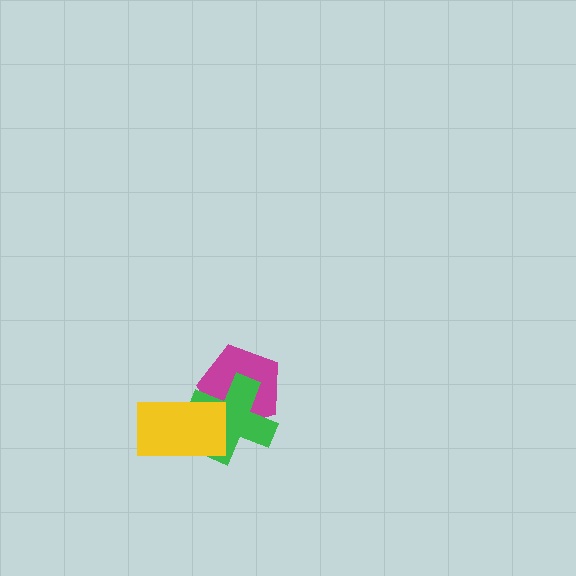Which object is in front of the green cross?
The yellow rectangle is in front of the green cross.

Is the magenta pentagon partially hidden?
Yes, it is partially covered by another shape.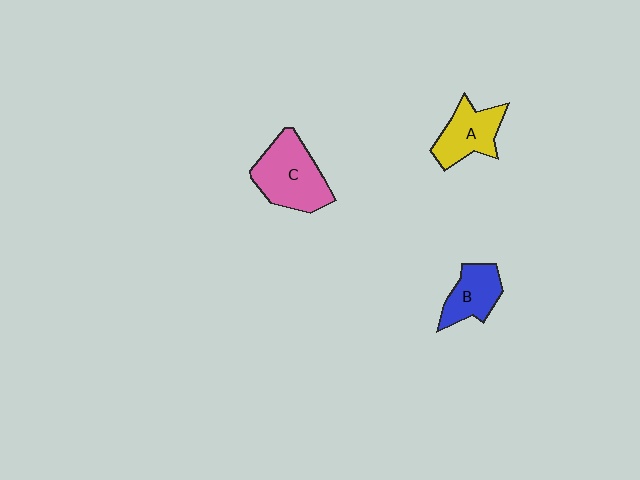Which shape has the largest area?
Shape C (pink).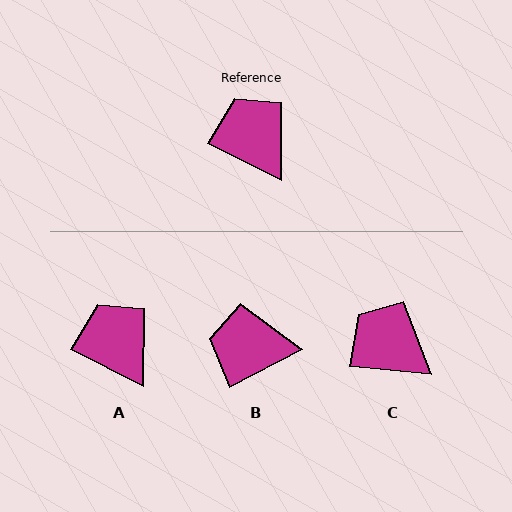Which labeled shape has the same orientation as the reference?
A.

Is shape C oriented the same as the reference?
No, it is off by about 21 degrees.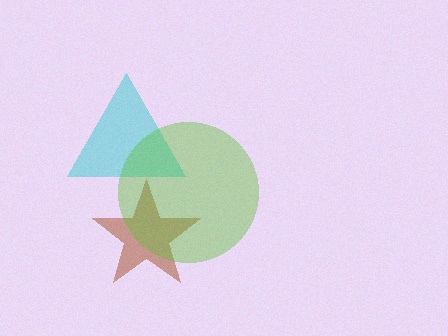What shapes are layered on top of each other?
The layered shapes are: a cyan triangle, a brown star, a lime circle.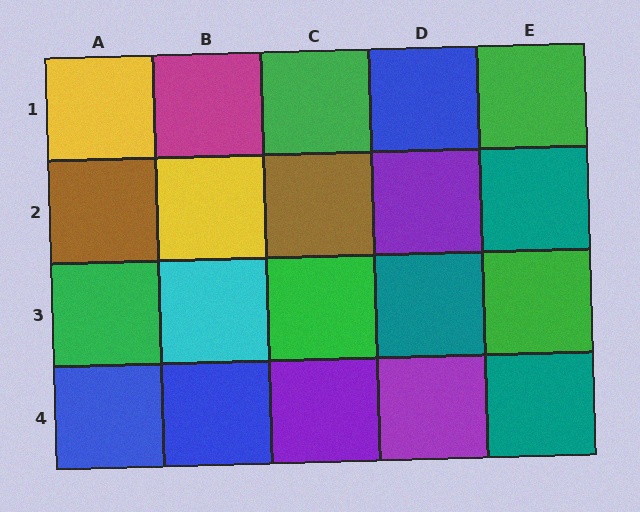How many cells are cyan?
1 cell is cyan.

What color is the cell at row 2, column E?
Teal.